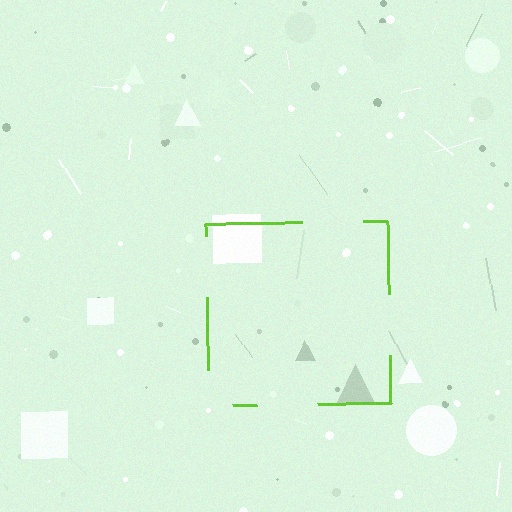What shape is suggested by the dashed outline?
The dashed outline suggests a square.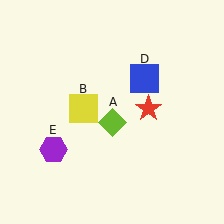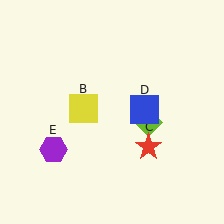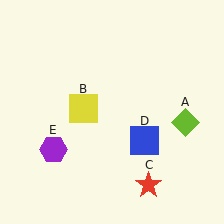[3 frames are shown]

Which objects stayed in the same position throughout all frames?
Yellow square (object B) and purple hexagon (object E) remained stationary.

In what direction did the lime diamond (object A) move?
The lime diamond (object A) moved right.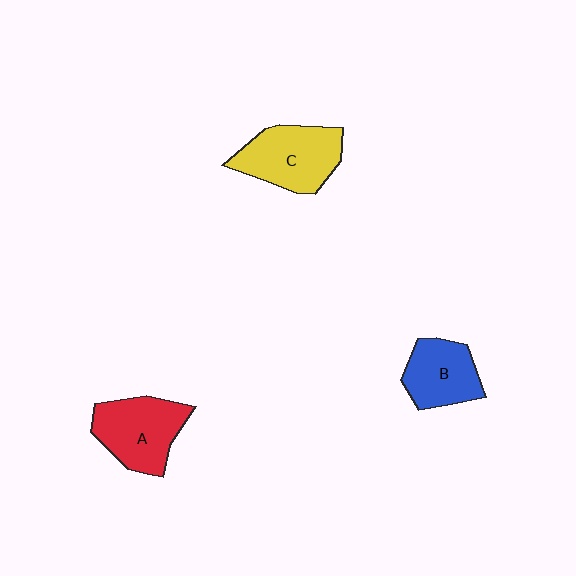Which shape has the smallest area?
Shape B (blue).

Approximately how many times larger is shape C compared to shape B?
Approximately 1.3 times.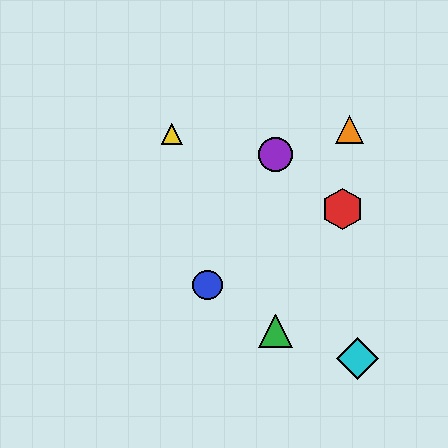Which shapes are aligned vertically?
The green triangle, the purple circle are aligned vertically.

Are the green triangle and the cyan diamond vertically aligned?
No, the green triangle is at x≈275 and the cyan diamond is at x≈358.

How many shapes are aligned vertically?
2 shapes (the green triangle, the purple circle) are aligned vertically.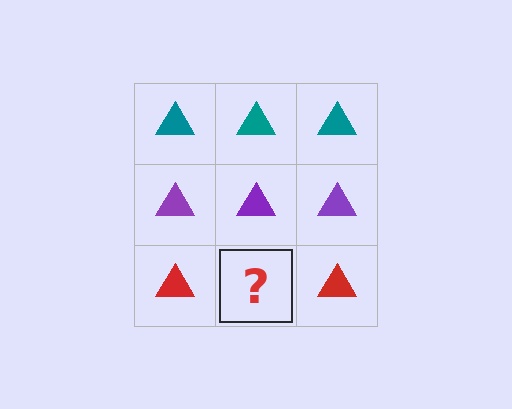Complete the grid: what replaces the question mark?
The question mark should be replaced with a red triangle.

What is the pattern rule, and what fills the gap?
The rule is that each row has a consistent color. The gap should be filled with a red triangle.